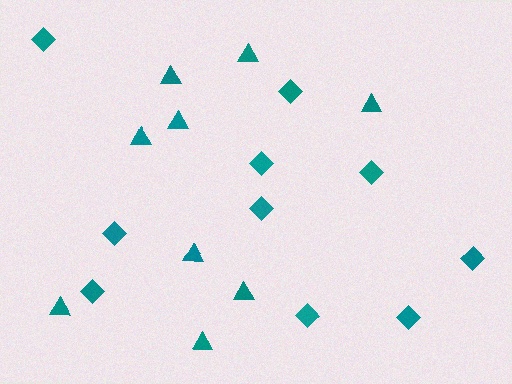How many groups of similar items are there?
There are 2 groups: one group of diamonds (10) and one group of triangles (9).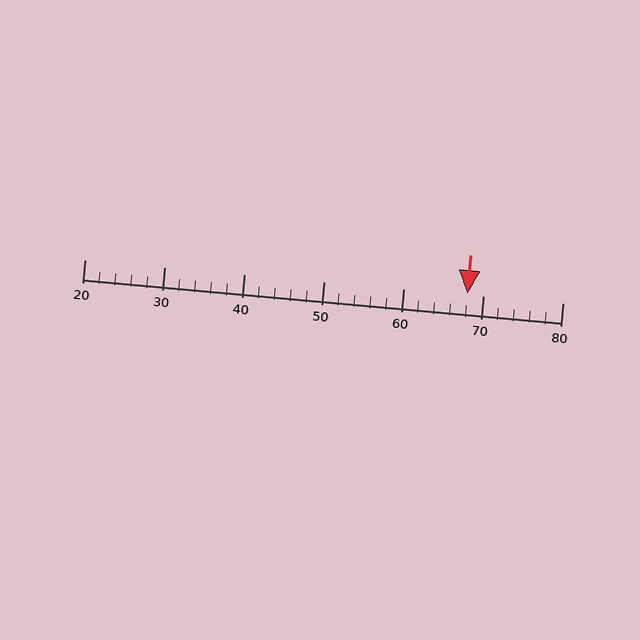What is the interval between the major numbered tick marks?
The major tick marks are spaced 10 units apart.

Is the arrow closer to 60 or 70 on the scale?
The arrow is closer to 70.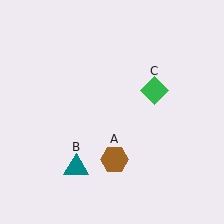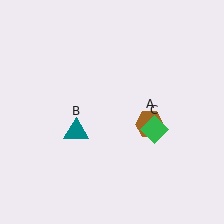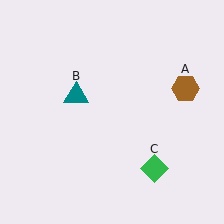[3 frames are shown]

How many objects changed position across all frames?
3 objects changed position: brown hexagon (object A), teal triangle (object B), green diamond (object C).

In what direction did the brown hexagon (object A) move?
The brown hexagon (object A) moved up and to the right.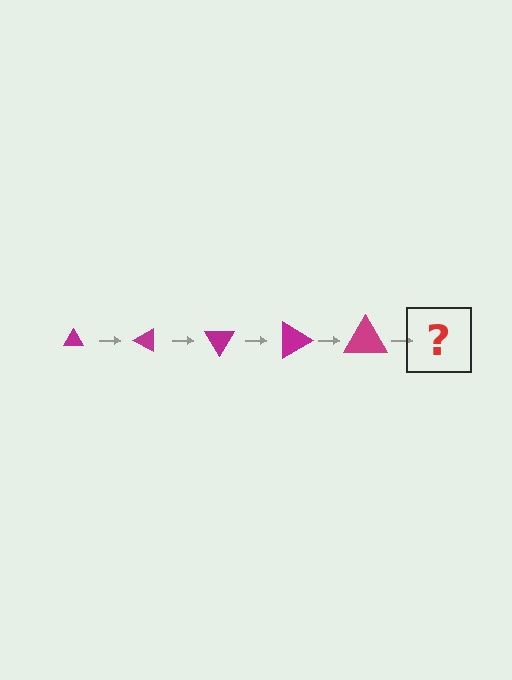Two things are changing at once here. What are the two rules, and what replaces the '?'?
The two rules are that the triangle grows larger each step and it rotates 30 degrees each step. The '?' should be a triangle, larger than the previous one and rotated 150 degrees from the start.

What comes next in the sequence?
The next element should be a triangle, larger than the previous one and rotated 150 degrees from the start.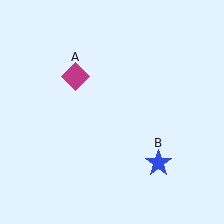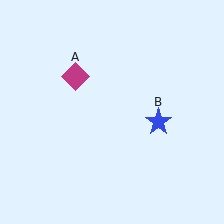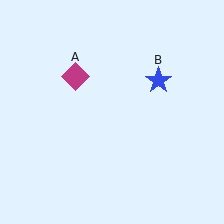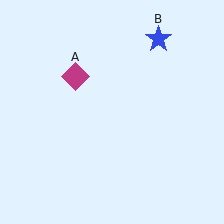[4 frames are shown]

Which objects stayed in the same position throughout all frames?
Magenta diamond (object A) remained stationary.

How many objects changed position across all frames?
1 object changed position: blue star (object B).